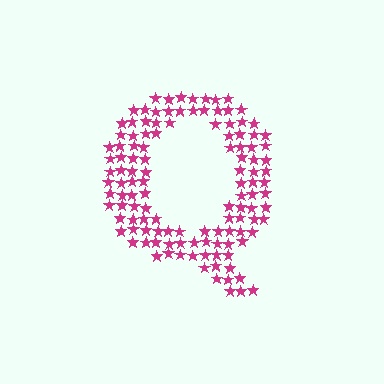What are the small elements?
The small elements are stars.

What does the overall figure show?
The overall figure shows the letter Q.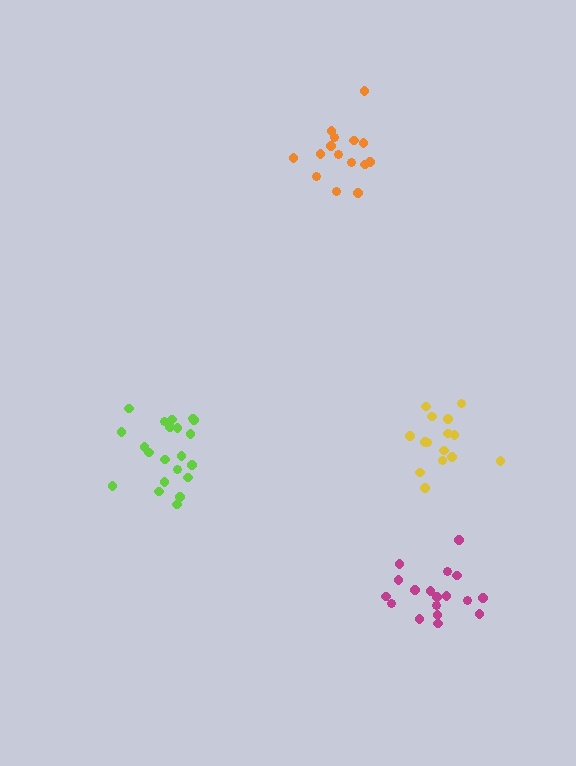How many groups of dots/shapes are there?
There are 4 groups.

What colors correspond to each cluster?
The clusters are colored: magenta, yellow, lime, orange.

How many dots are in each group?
Group 1: 18 dots, Group 2: 15 dots, Group 3: 21 dots, Group 4: 15 dots (69 total).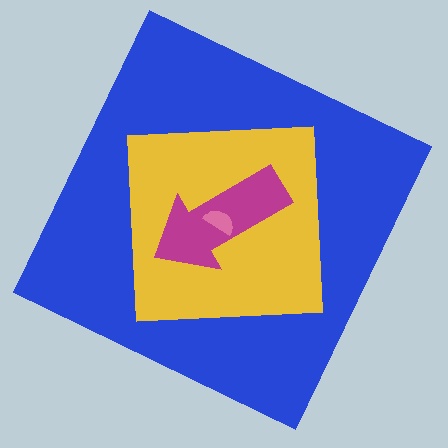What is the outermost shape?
The blue square.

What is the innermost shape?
The pink semicircle.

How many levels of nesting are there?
4.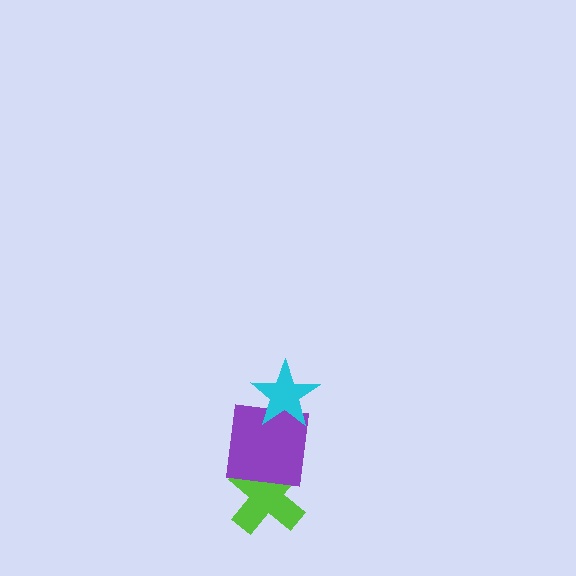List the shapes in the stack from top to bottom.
From top to bottom: the cyan star, the purple square, the lime cross.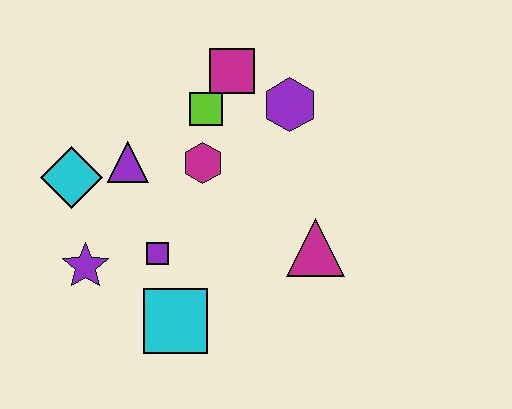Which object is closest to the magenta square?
The lime square is closest to the magenta square.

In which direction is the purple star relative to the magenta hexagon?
The purple star is to the left of the magenta hexagon.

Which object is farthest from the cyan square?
The magenta square is farthest from the cyan square.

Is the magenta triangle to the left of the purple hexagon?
No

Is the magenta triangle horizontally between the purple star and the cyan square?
No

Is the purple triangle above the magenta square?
No